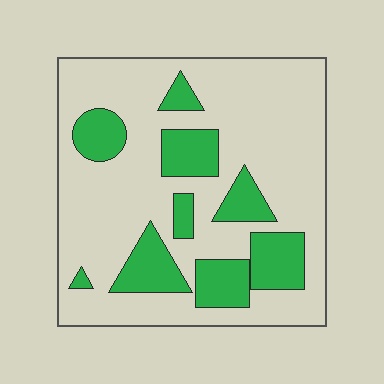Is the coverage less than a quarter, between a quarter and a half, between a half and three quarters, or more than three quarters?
Between a quarter and a half.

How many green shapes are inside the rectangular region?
9.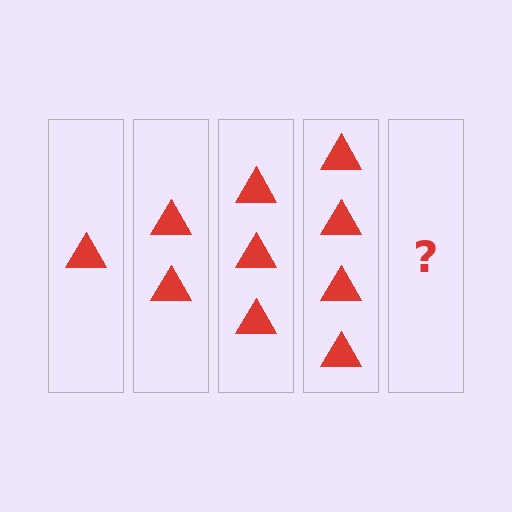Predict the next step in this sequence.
The next step is 5 triangles.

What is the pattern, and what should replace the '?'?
The pattern is that each step adds one more triangle. The '?' should be 5 triangles.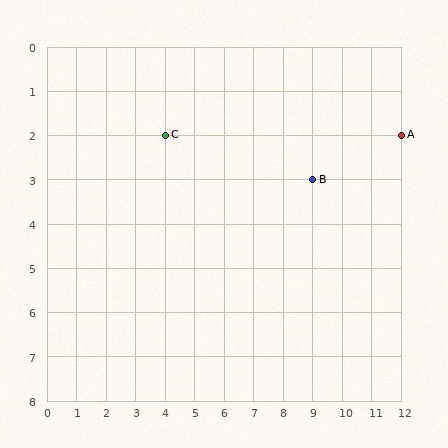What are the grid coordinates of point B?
Point B is at grid coordinates (9, 3).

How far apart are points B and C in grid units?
Points B and C are 5 columns and 1 row apart (about 5.1 grid units diagonally).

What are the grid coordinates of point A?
Point A is at grid coordinates (12, 2).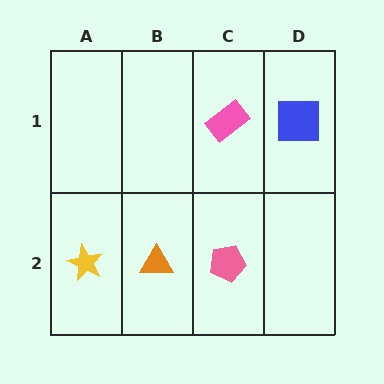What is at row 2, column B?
An orange triangle.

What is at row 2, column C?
A pink pentagon.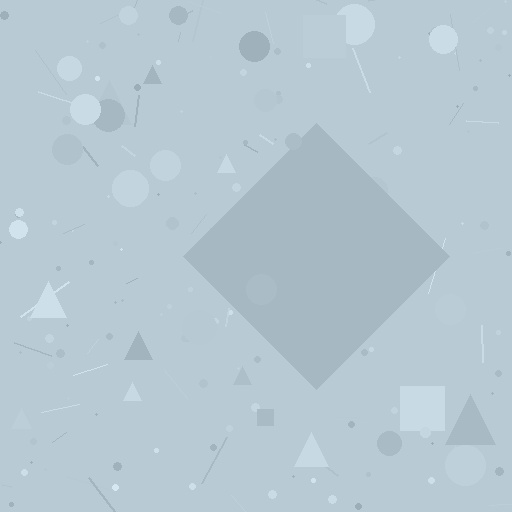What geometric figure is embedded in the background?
A diamond is embedded in the background.